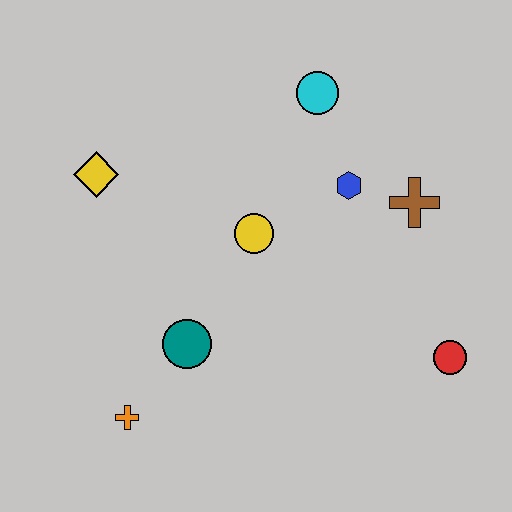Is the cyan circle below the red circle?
No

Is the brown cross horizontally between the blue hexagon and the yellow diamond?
No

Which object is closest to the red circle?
The brown cross is closest to the red circle.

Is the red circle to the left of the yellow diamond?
No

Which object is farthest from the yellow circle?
The red circle is farthest from the yellow circle.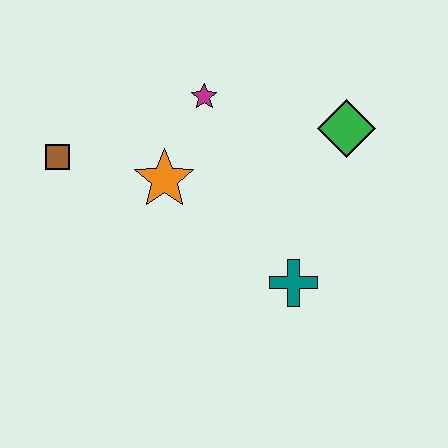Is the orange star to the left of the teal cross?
Yes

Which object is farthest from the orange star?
The green diamond is farthest from the orange star.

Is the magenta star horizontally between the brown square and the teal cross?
Yes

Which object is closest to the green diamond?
The magenta star is closest to the green diamond.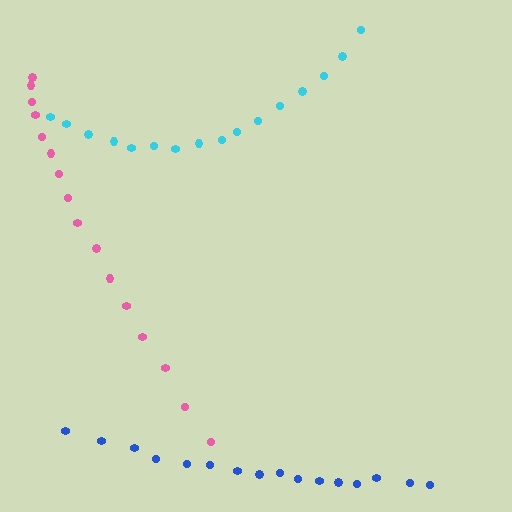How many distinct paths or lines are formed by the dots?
There are 3 distinct paths.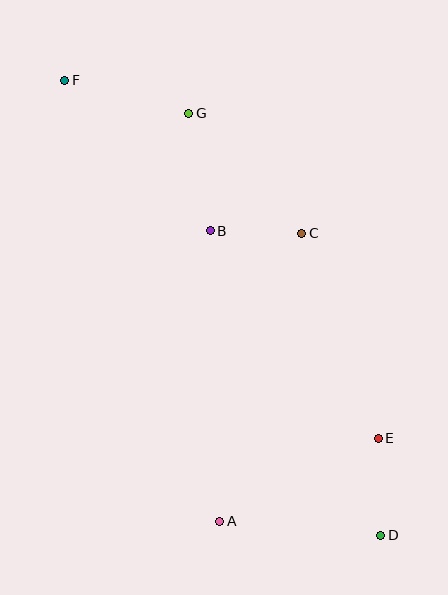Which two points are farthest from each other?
Points D and F are farthest from each other.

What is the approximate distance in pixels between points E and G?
The distance between E and G is approximately 376 pixels.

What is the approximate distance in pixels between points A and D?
The distance between A and D is approximately 162 pixels.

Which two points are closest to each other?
Points B and C are closest to each other.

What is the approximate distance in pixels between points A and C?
The distance between A and C is approximately 299 pixels.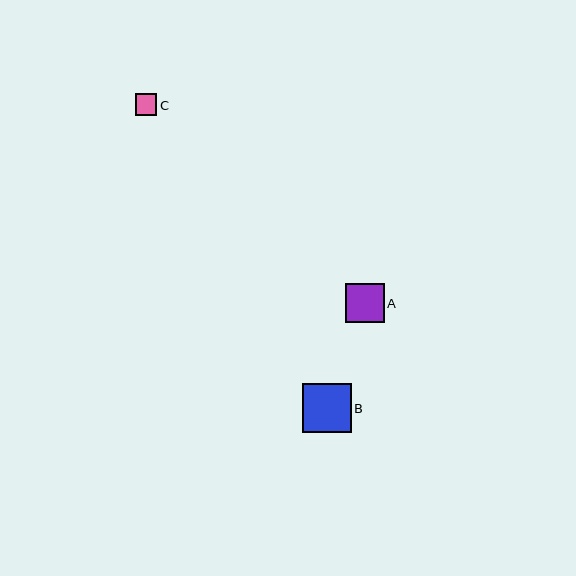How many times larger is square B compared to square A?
Square B is approximately 1.3 times the size of square A.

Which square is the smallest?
Square C is the smallest with a size of approximately 21 pixels.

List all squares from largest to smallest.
From largest to smallest: B, A, C.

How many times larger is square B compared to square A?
Square B is approximately 1.3 times the size of square A.